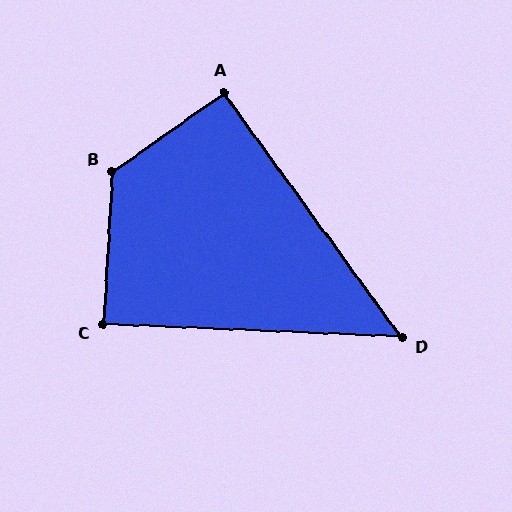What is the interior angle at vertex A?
Approximately 91 degrees (approximately right).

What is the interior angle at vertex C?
Approximately 89 degrees (approximately right).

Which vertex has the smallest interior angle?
D, at approximately 52 degrees.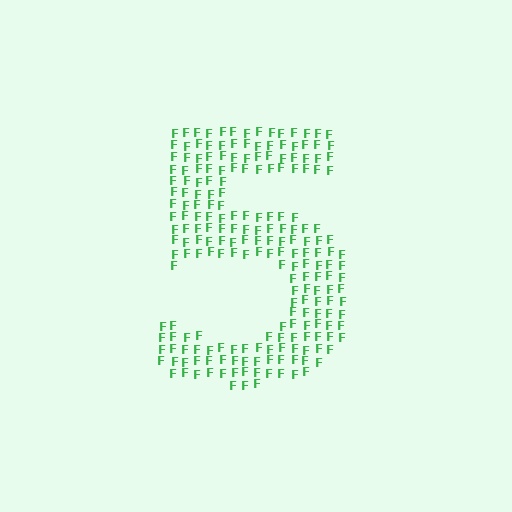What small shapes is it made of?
It is made of small letter F's.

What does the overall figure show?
The overall figure shows the digit 5.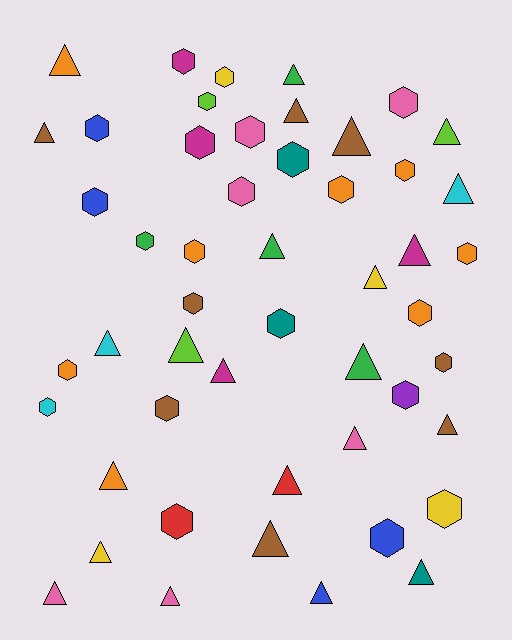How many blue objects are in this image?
There are 4 blue objects.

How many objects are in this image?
There are 50 objects.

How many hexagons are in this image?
There are 26 hexagons.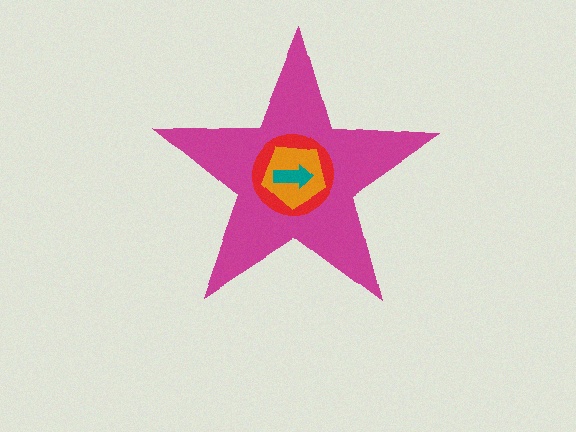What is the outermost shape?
The magenta star.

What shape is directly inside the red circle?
The orange pentagon.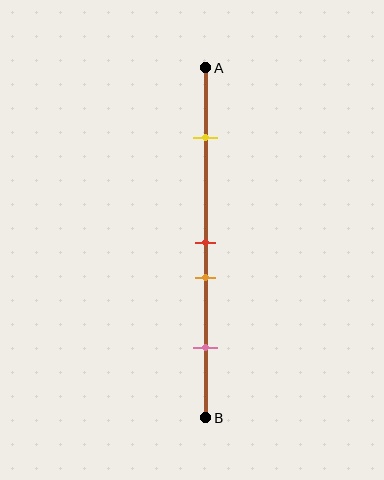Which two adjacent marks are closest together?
The red and orange marks are the closest adjacent pair.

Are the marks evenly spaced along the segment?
No, the marks are not evenly spaced.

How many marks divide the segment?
There are 4 marks dividing the segment.